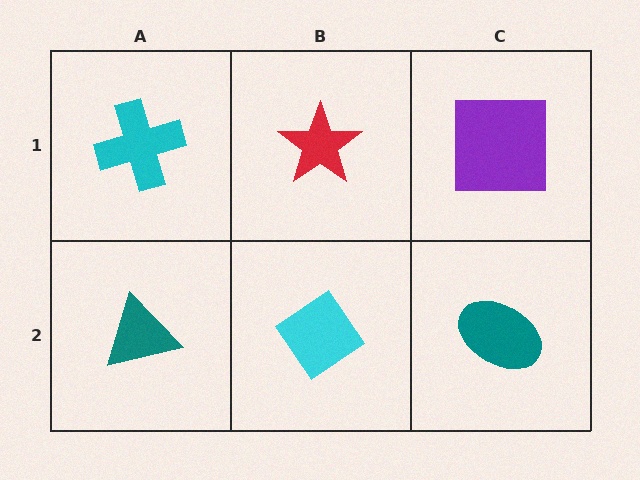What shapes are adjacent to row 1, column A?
A teal triangle (row 2, column A), a red star (row 1, column B).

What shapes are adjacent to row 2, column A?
A cyan cross (row 1, column A), a cyan diamond (row 2, column B).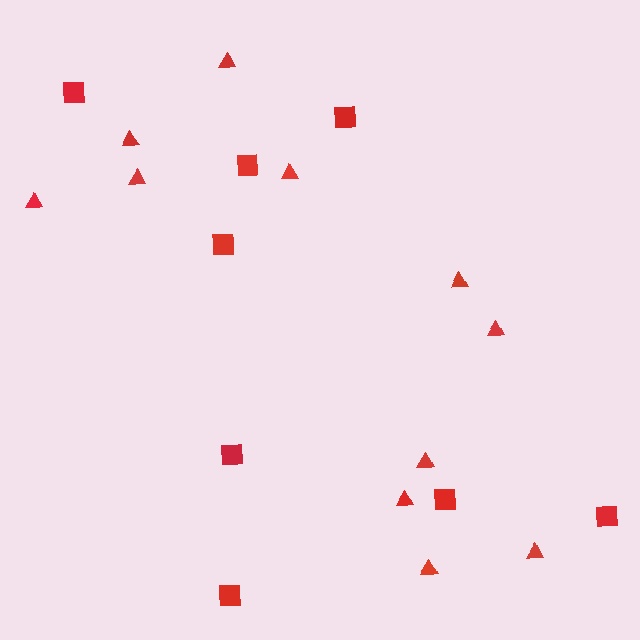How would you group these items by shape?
There are 2 groups: one group of squares (8) and one group of triangles (11).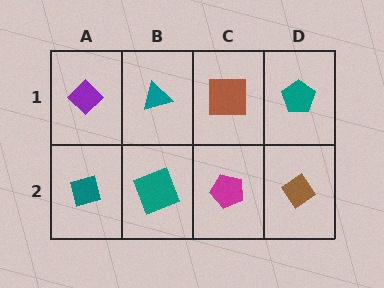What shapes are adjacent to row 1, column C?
A magenta pentagon (row 2, column C), a teal triangle (row 1, column B), a teal pentagon (row 1, column D).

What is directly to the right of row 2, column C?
A brown diamond.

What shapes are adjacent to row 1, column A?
A teal square (row 2, column A), a teal triangle (row 1, column B).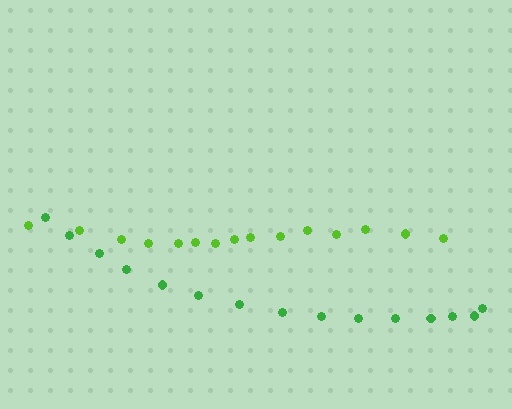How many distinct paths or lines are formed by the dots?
There are 2 distinct paths.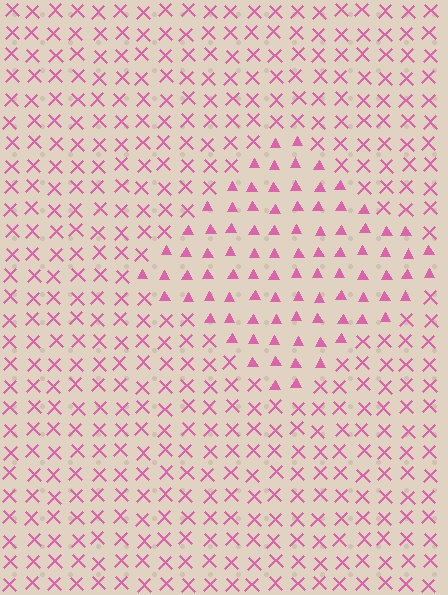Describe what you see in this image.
The image is filled with small pink elements arranged in a uniform grid. A diamond-shaped region contains triangles, while the surrounding area contains X marks. The boundary is defined purely by the change in element shape.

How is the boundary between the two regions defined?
The boundary is defined by a change in element shape: triangles inside vs. X marks outside. All elements share the same color and spacing.